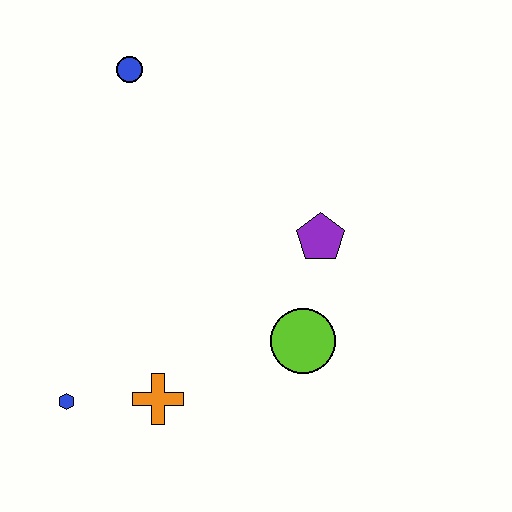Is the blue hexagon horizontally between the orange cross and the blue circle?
No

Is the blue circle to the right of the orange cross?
No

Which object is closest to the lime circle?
The purple pentagon is closest to the lime circle.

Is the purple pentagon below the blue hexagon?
No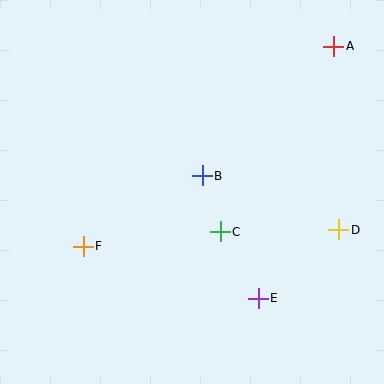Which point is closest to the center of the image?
Point B at (202, 176) is closest to the center.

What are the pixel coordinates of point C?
Point C is at (220, 232).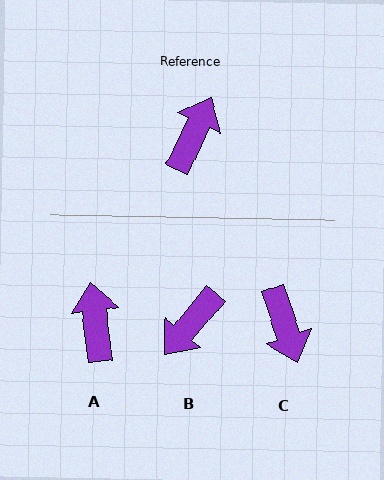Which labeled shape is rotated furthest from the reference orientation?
B, about 165 degrees away.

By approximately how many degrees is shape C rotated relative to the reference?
Approximately 136 degrees clockwise.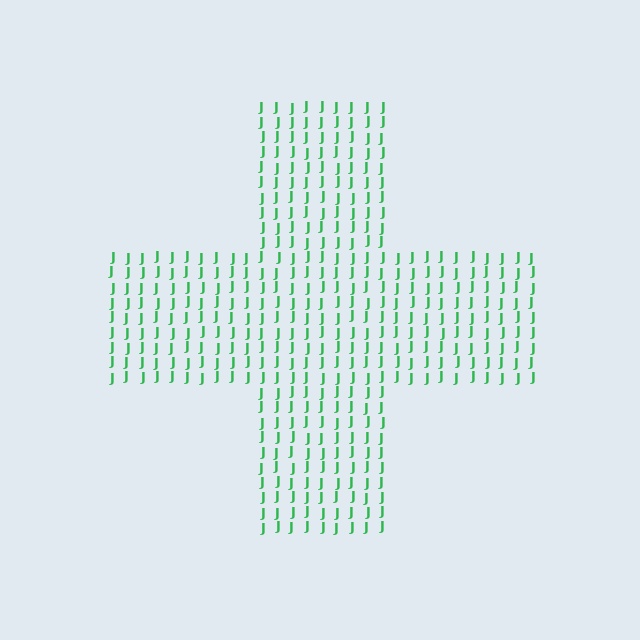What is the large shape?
The large shape is a cross.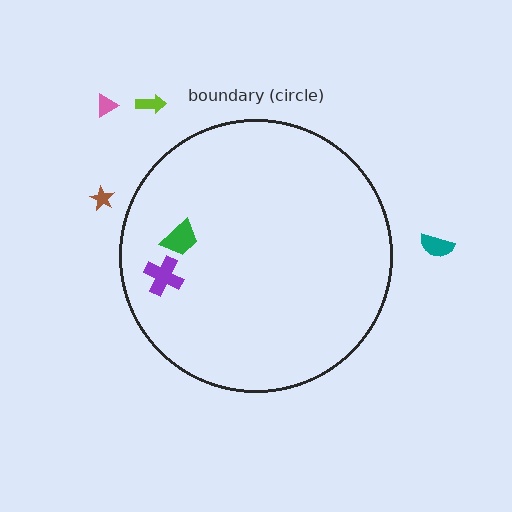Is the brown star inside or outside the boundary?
Outside.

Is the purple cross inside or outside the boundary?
Inside.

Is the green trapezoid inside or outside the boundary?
Inside.